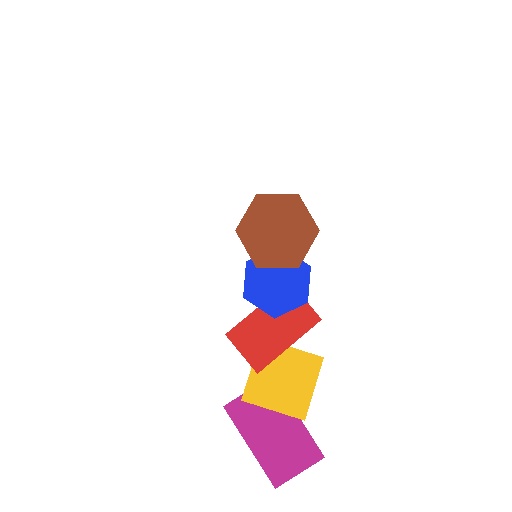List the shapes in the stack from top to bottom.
From top to bottom: the brown hexagon, the blue hexagon, the red rectangle, the yellow diamond, the magenta rectangle.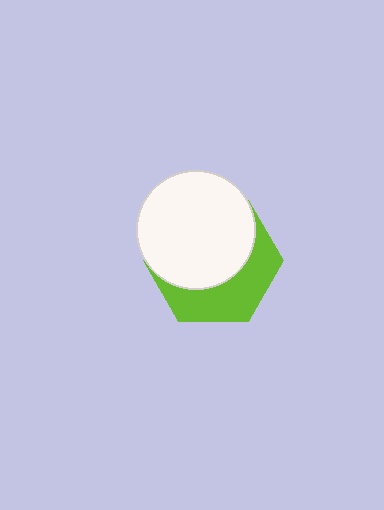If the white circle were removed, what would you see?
You would see the complete lime hexagon.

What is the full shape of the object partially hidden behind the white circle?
The partially hidden object is a lime hexagon.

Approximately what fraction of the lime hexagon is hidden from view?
Roughly 60% of the lime hexagon is hidden behind the white circle.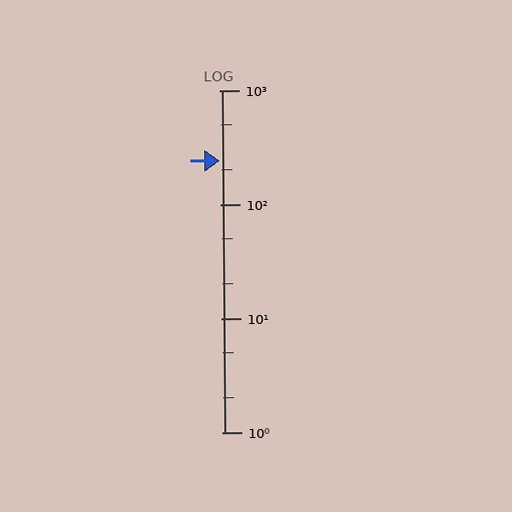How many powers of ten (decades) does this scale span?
The scale spans 3 decades, from 1 to 1000.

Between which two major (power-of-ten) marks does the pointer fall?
The pointer is between 100 and 1000.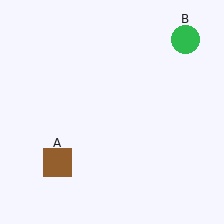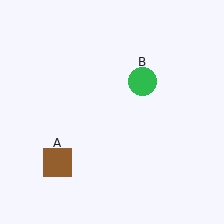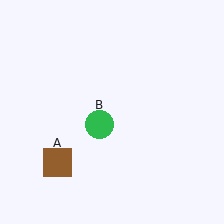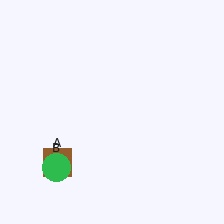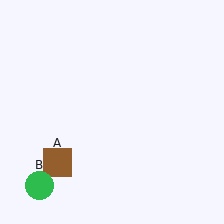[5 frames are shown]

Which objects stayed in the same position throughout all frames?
Brown square (object A) remained stationary.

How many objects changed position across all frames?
1 object changed position: green circle (object B).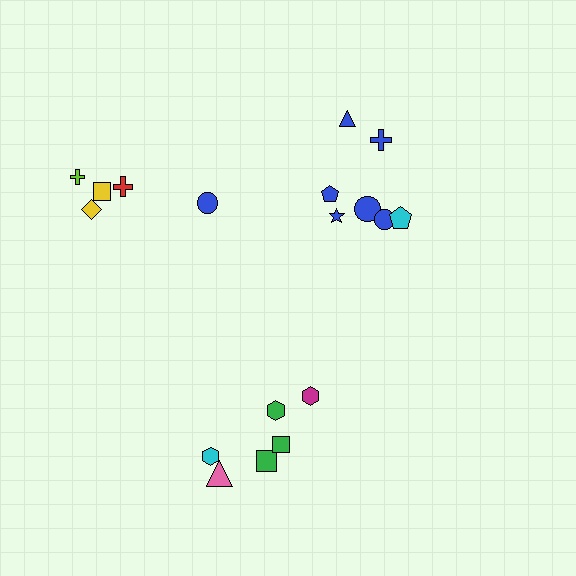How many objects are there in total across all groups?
There are 18 objects.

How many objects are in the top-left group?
There are 5 objects.